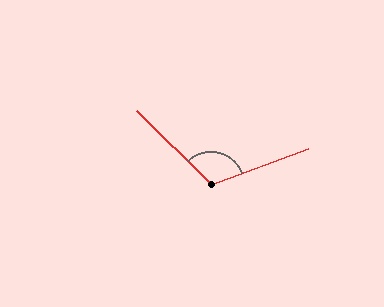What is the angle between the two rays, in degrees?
Approximately 115 degrees.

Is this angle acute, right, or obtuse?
It is obtuse.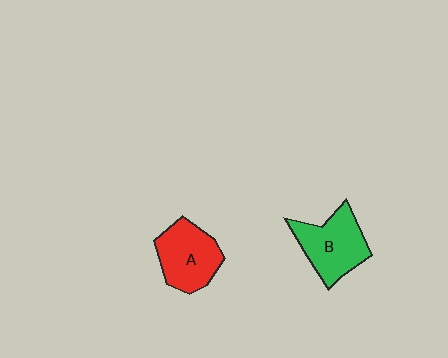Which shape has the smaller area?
Shape A (red).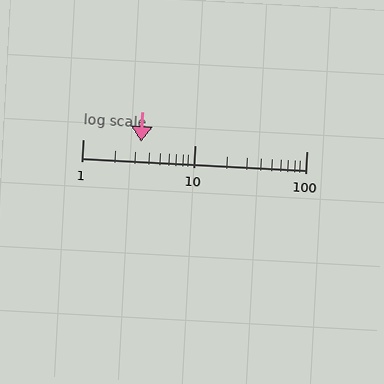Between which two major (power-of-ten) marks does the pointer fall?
The pointer is between 1 and 10.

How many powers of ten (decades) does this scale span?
The scale spans 2 decades, from 1 to 100.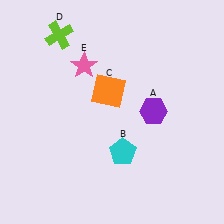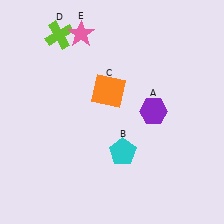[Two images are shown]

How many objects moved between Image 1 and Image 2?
1 object moved between the two images.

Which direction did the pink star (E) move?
The pink star (E) moved up.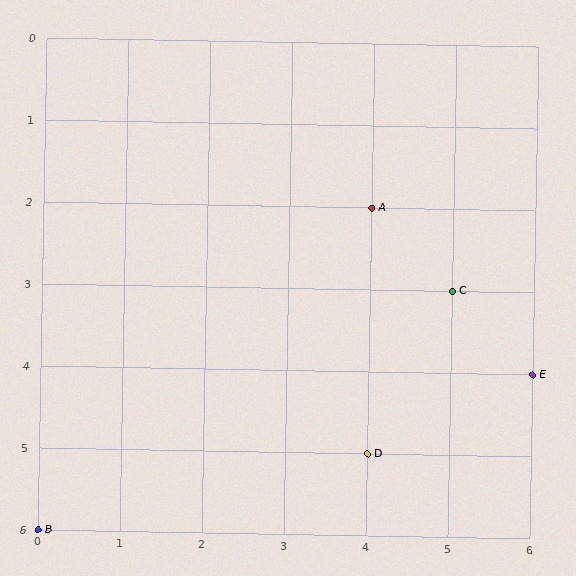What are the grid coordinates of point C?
Point C is at grid coordinates (5, 3).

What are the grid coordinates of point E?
Point E is at grid coordinates (6, 4).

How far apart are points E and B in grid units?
Points E and B are 6 columns and 2 rows apart (about 6.3 grid units diagonally).